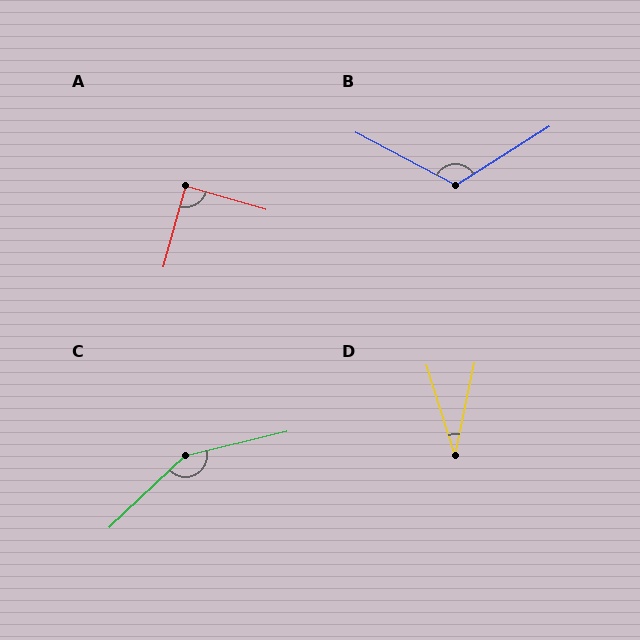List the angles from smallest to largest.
D (29°), A (89°), B (120°), C (150°).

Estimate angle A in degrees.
Approximately 89 degrees.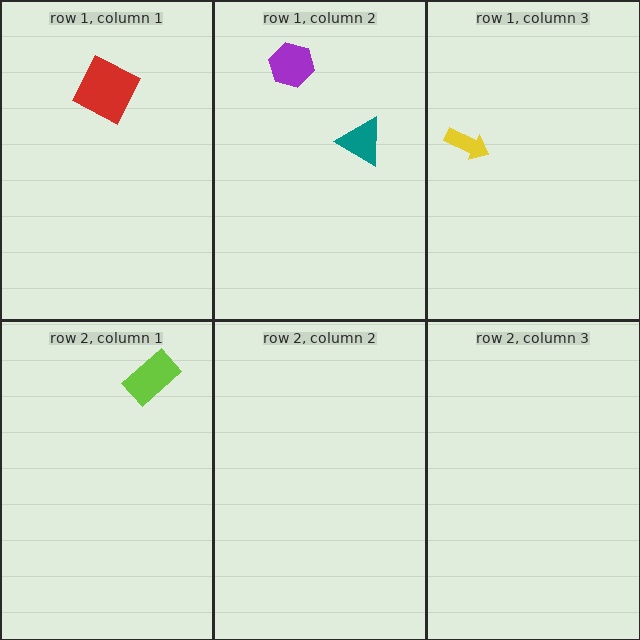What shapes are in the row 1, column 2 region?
The purple hexagon, the teal triangle.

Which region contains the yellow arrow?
The row 1, column 3 region.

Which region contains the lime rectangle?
The row 2, column 1 region.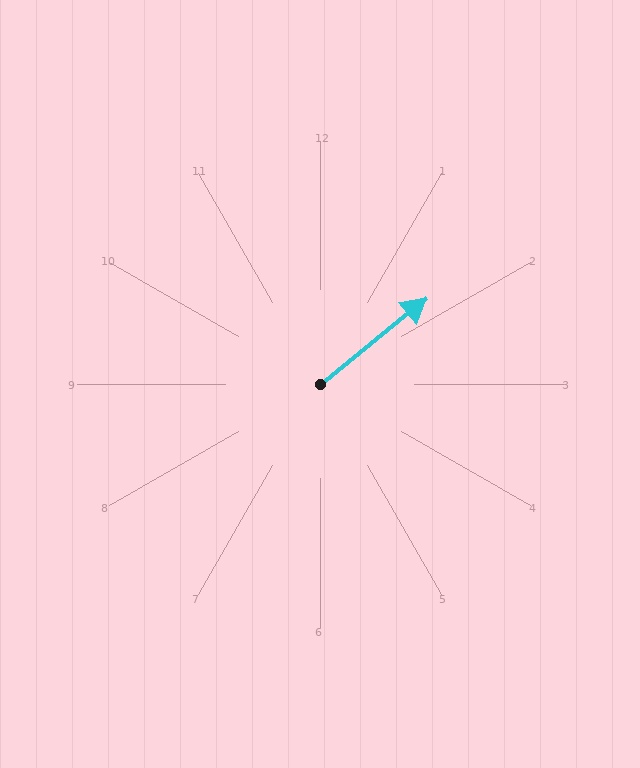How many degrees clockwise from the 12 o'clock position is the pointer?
Approximately 51 degrees.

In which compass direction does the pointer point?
Northeast.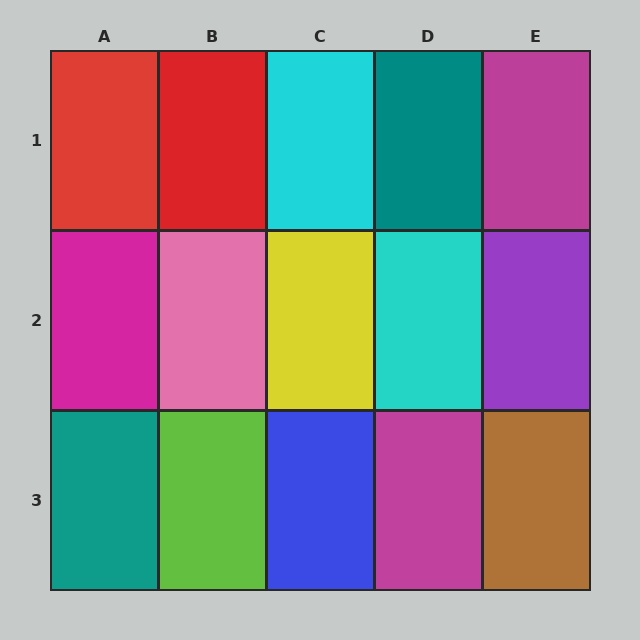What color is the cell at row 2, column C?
Yellow.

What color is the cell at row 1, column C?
Cyan.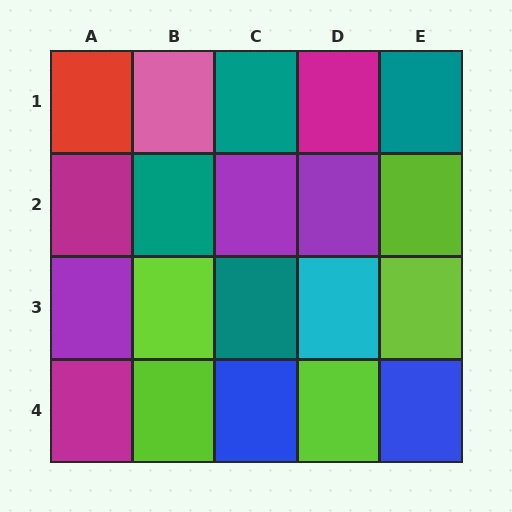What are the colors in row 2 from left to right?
Magenta, teal, purple, purple, lime.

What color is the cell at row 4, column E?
Blue.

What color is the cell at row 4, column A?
Magenta.